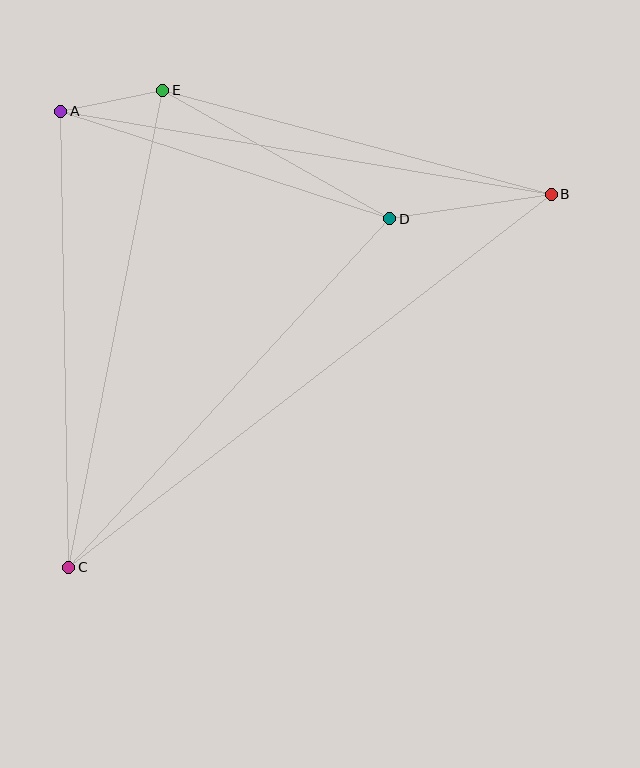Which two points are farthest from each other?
Points B and C are farthest from each other.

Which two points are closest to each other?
Points A and E are closest to each other.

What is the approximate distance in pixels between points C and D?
The distance between C and D is approximately 474 pixels.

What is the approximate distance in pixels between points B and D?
The distance between B and D is approximately 163 pixels.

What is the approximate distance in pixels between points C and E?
The distance between C and E is approximately 486 pixels.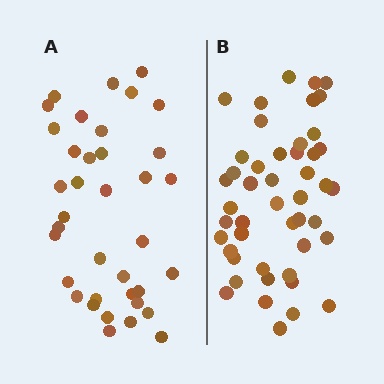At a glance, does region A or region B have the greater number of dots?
Region B (the right region) has more dots.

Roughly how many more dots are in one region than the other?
Region B has roughly 10 or so more dots than region A.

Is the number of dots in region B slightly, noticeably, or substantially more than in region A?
Region B has noticeably more, but not dramatically so. The ratio is roughly 1.3 to 1.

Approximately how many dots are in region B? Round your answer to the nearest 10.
About 50 dots. (The exact count is 47, which rounds to 50.)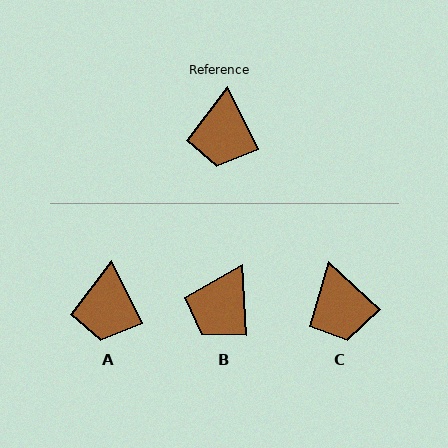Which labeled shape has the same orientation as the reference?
A.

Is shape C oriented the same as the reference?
No, it is off by about 20 degrees.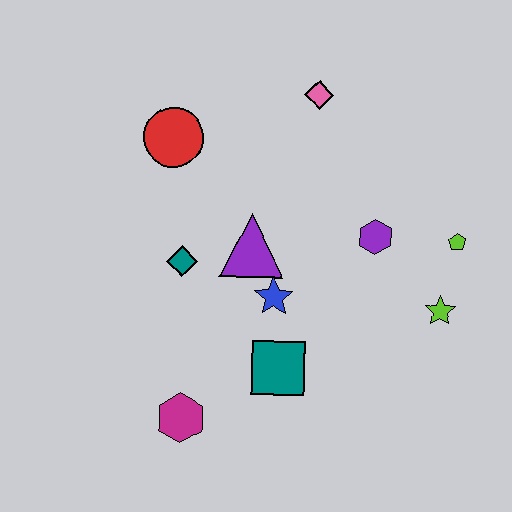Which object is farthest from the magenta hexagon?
The pink diamond is farthest from the magenta hexagon.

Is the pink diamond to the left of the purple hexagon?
Yes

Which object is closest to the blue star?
The purple triangle is closest to the blue star.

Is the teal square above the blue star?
No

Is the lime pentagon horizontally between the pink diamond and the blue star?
No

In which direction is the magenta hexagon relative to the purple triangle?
The magenta hexagon is below the purple triangle.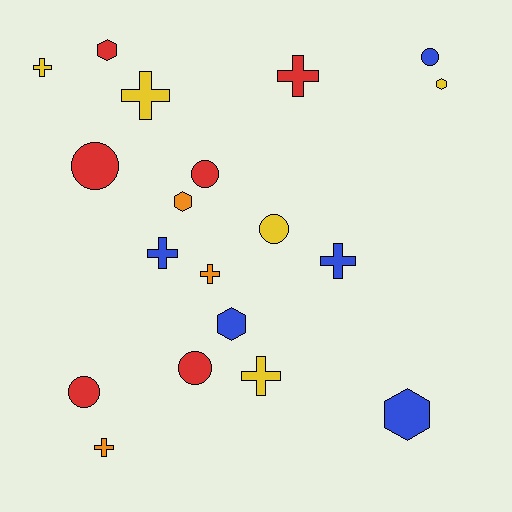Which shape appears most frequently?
Cross, with 8 objects.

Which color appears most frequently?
Red, with 6 objects.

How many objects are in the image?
There are 19 objects.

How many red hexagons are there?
There is 1 red hexagon.